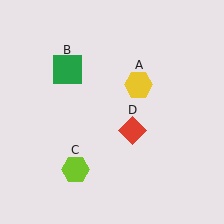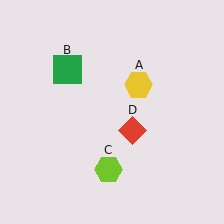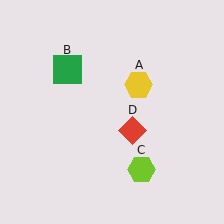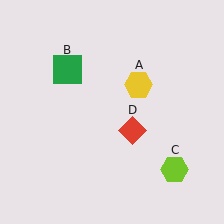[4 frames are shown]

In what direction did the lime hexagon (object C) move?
The lime hexagon (object C) moved right.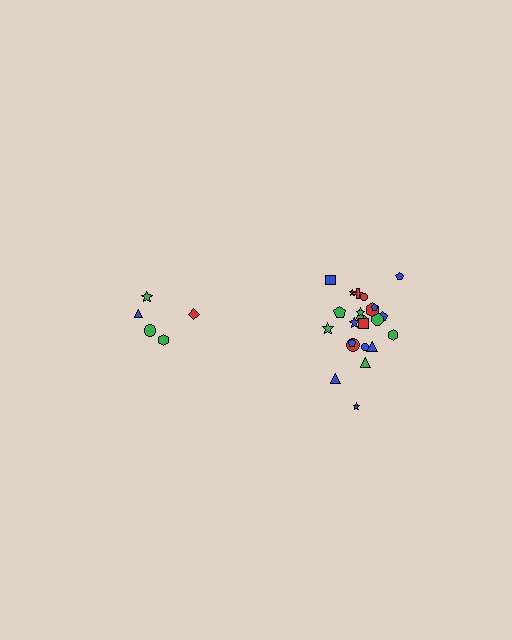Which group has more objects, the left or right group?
The right group.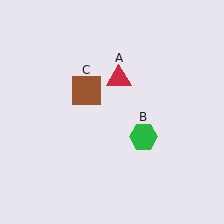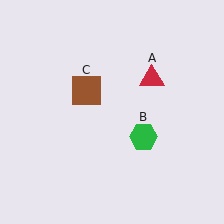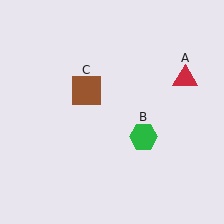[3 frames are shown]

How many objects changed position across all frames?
1 object changed position: red triangle (object A).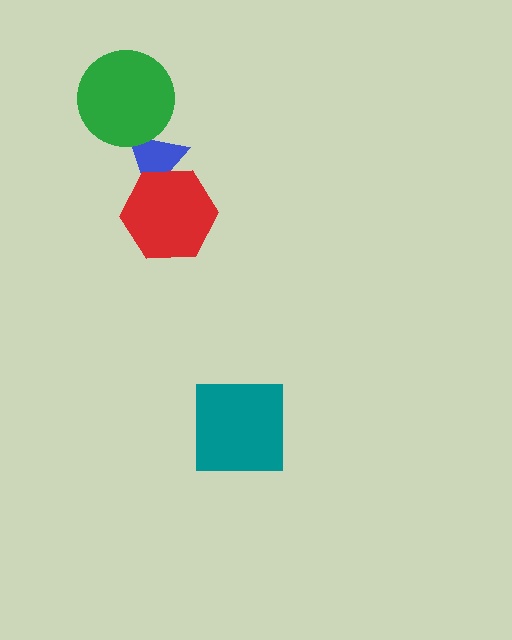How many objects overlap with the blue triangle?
2 objects overlap with the blue triangle.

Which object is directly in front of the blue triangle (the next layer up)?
The red hexagon is directly in front of the blue triangle.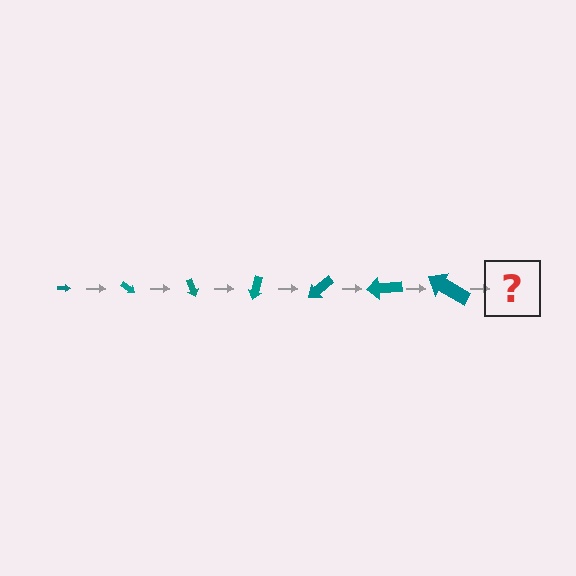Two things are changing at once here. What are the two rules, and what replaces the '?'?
The two rules are that the arrow grows larger each step and it rotates 35 degrees each step. The '?' should be an arrow, larger than the previous one and rotated 245 degrees from the start.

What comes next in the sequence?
The next element should be an arrow, larger than the previous one and rotated 245 degrees from the start.